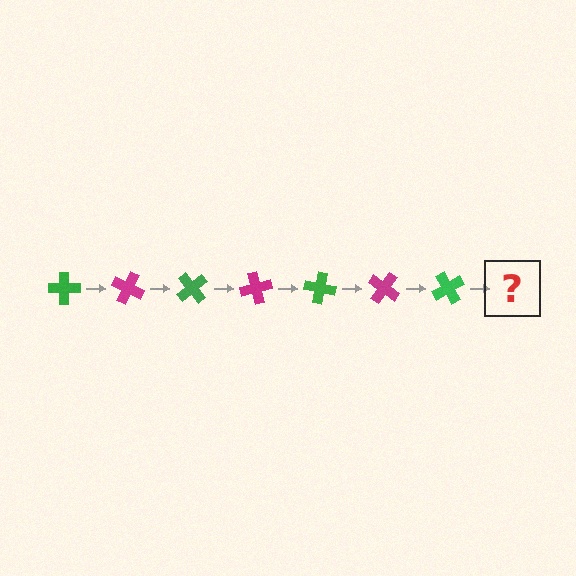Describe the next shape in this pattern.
It should be a magenta cross, rotated 175 degrees from the start.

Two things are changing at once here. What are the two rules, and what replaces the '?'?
The two rules are that it rotates 25 degrees each step and the color cycles through green and magenta. The '?' should be a magenta cross, rotated 175 degrees from the start.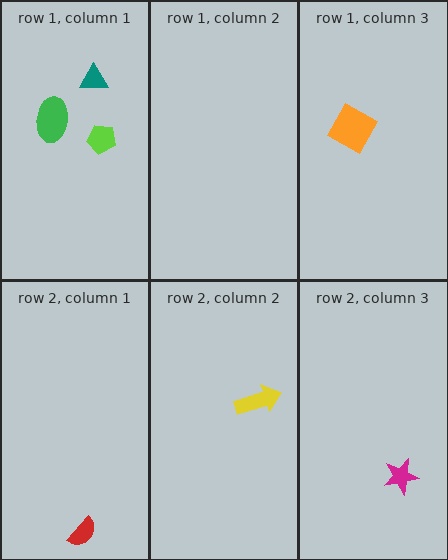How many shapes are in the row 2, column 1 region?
1.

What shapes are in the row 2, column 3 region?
The magenta star.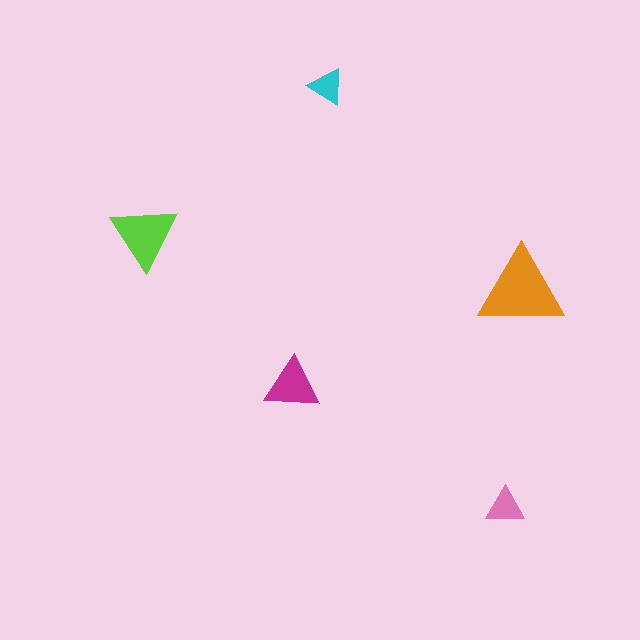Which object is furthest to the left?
The lime triangle is leftmost.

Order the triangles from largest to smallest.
the orange one, the lime one, the magenta one, the pink one, the cyan one.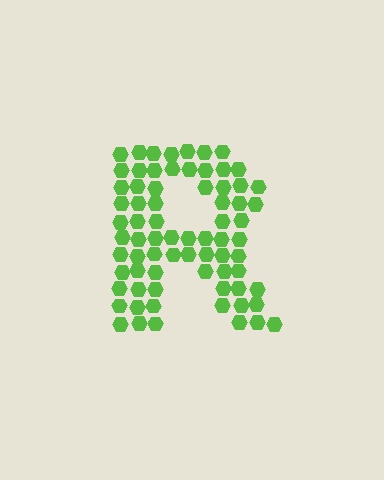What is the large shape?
The large shape is the letter R.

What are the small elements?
The small elements are hexagons.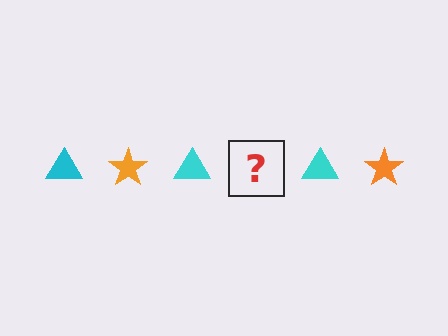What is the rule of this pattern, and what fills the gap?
The rule is that the pattern alternates between cyan triangle and orange star. The gap should be filled with an orange star.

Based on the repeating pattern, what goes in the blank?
The blank should be an orange star.